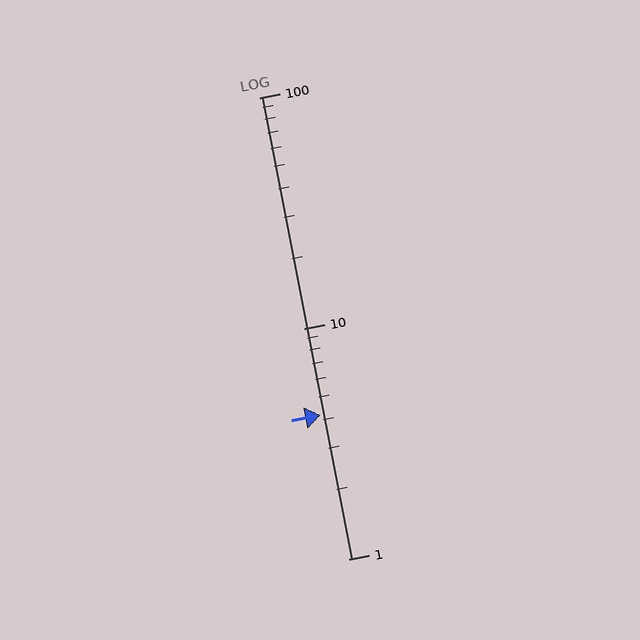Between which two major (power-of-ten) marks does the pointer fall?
The pointer is between 1 and 10.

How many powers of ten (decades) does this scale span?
The scale spans 2 decades, from 1 to 100.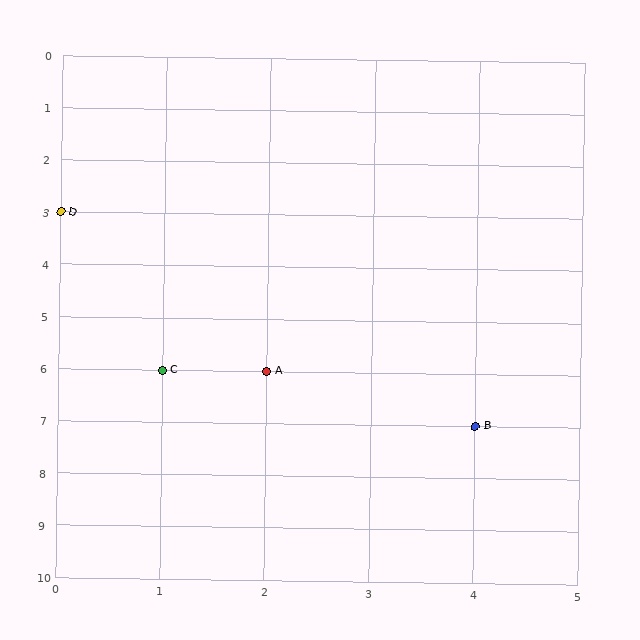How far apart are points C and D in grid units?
Points C and D are 1 column and 3 rows apart (about 3.2 grid units diagonally).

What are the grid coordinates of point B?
Point B is at grid coordinates (4, 7).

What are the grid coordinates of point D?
Point D is at grid coordinates (0, 3).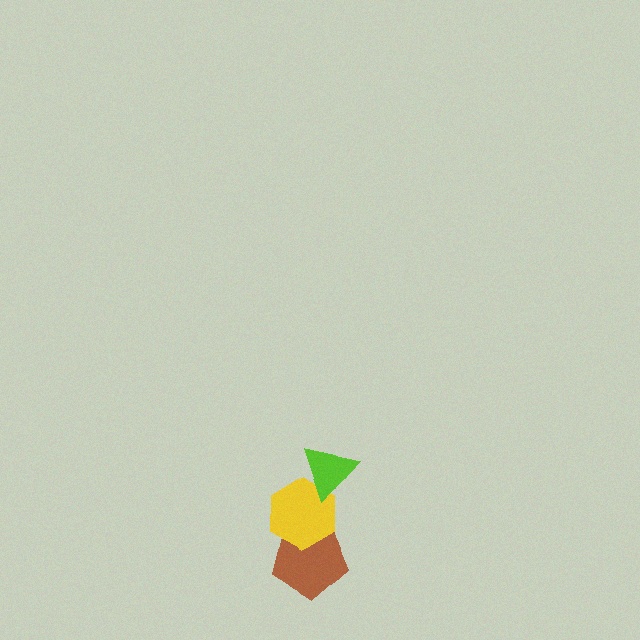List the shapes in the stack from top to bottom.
From top to bottom: the lime triangle, the yellow hexagon, the brown pentagon.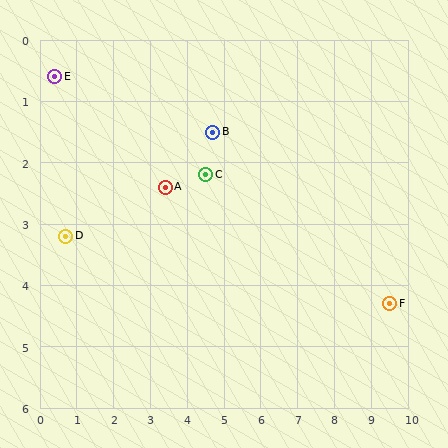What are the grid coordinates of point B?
Point B is at approximately (4.7, 1.5).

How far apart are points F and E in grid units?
Points F and E are about 9.8 grid units apart.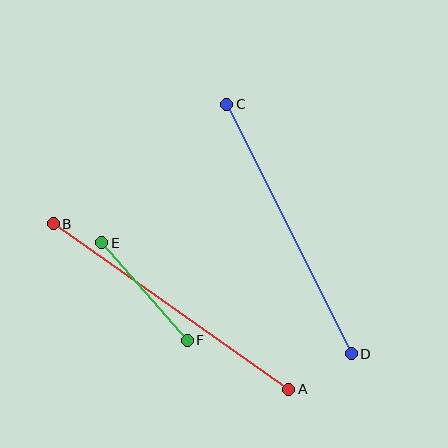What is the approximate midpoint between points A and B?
The midpoint is at approximately (171, 306) pixels.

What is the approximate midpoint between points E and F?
The midpoint is at approximately (144, 291) pixels.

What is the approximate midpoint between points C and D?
The midpoint is at approximately (289, 229) pixels.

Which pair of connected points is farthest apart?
Points A and B are farthest apart.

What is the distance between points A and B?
The distance is approximately 288 pixels.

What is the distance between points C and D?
The distance is approximately 279 pixels.